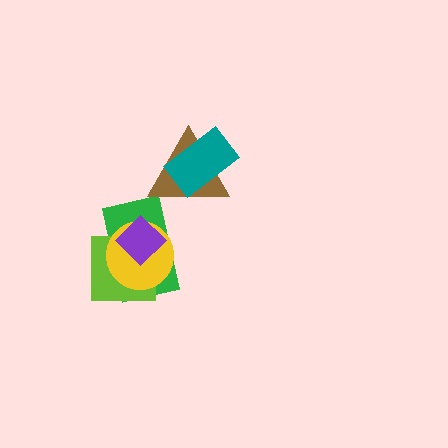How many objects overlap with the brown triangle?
1 object overlaps with the brown triangle.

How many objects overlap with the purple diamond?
3 objects overlap with the purple diamond.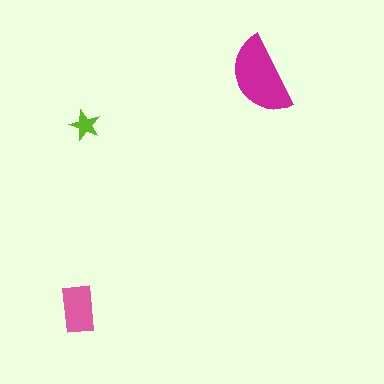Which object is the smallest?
The lime star.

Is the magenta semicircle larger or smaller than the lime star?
Larger.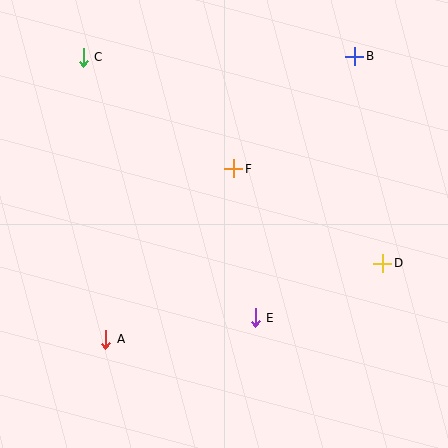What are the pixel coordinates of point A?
Point A is at (106, 339).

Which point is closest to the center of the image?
Point F at (234, 169) is closest to the center.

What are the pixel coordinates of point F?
Point F is at (234, 169).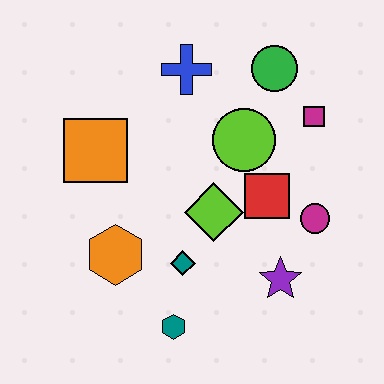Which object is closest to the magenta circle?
The red square is closest to the magenta circle.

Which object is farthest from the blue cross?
The teal hexagon is farthest from the blue cross.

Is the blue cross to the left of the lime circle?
Yes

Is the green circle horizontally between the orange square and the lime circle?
No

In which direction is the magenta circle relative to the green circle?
The magenta circle is below the green circle.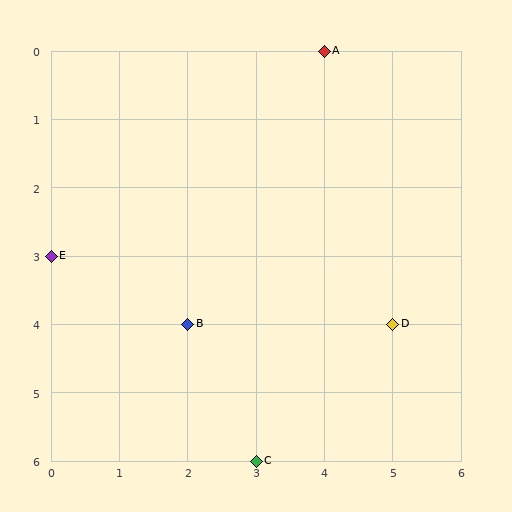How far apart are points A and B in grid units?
Points A and B are 2 columns and 4 rows apart (about 4.5 grid units diagonally).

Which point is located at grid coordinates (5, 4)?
Point D is at (5, 4).